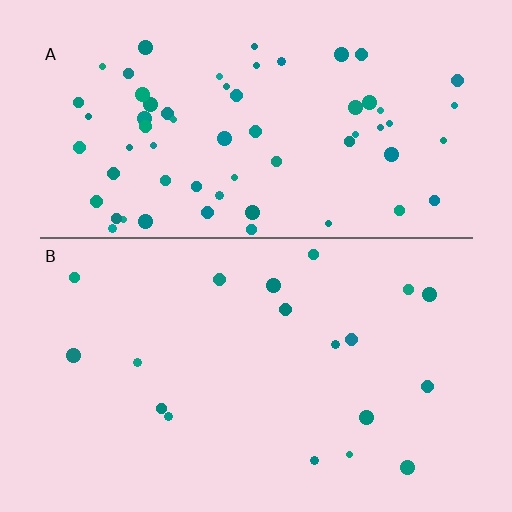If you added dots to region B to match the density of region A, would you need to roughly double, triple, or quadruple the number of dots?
Approximately triple.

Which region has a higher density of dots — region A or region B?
A (the top).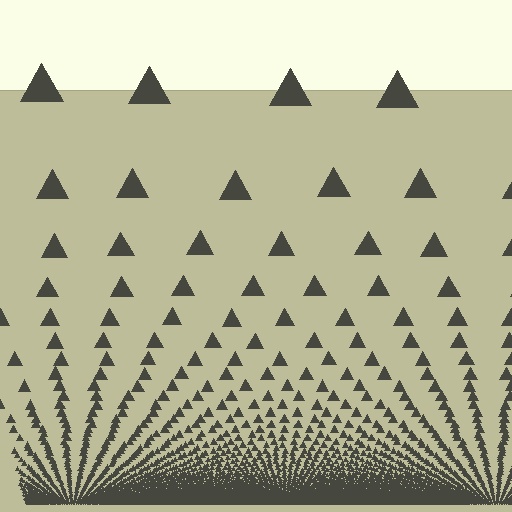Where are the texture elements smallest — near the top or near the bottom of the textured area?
Near the bottom.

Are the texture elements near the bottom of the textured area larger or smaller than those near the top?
Smaller. The gradient is inverted — elements near the bottom are smaller and denser.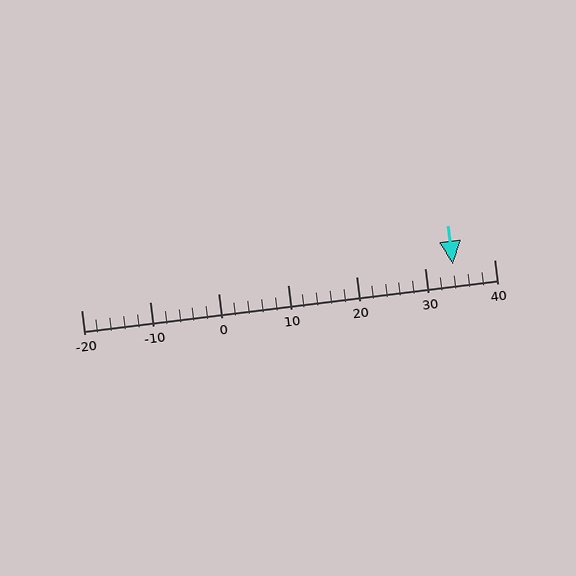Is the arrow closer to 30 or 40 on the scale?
The arrow is closer to 30.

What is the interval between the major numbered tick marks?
The major tick marks are spaced 10 units apart.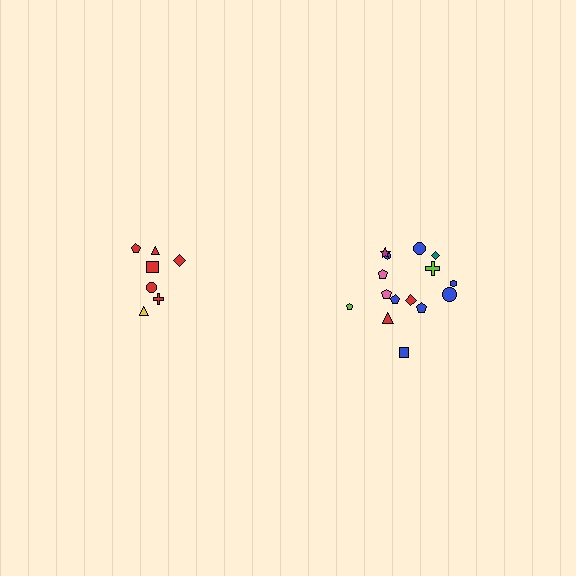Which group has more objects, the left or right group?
The right group.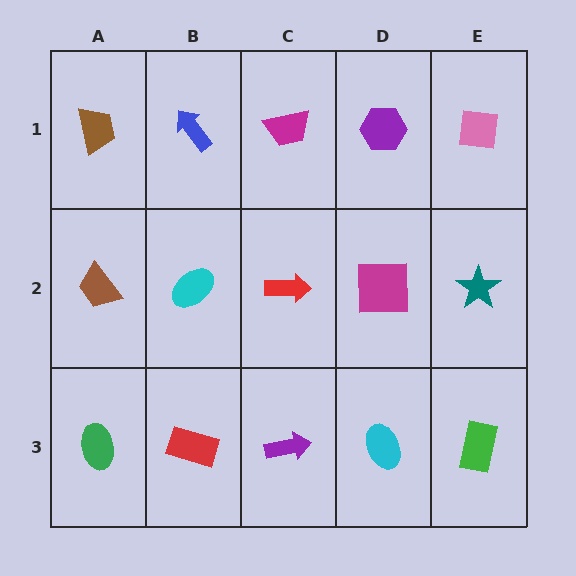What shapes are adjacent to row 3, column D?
A magenta square (row 2, column D), a purple arrow (row 3, column C), a green rectangle (row 3, column E).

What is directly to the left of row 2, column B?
A brown trapezoid.